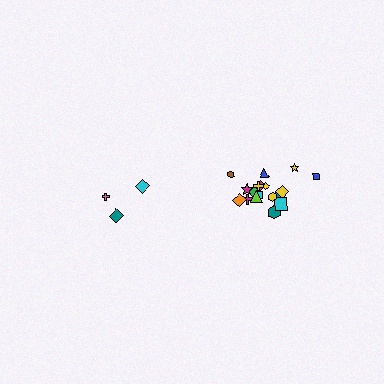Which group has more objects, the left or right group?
The right group.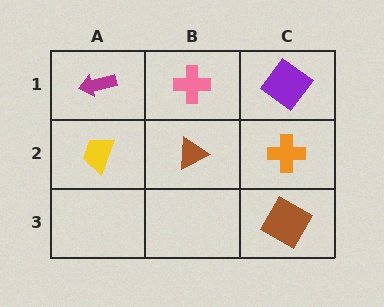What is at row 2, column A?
A yellow trapezoid.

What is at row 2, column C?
An orange cross.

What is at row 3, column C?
A brown square.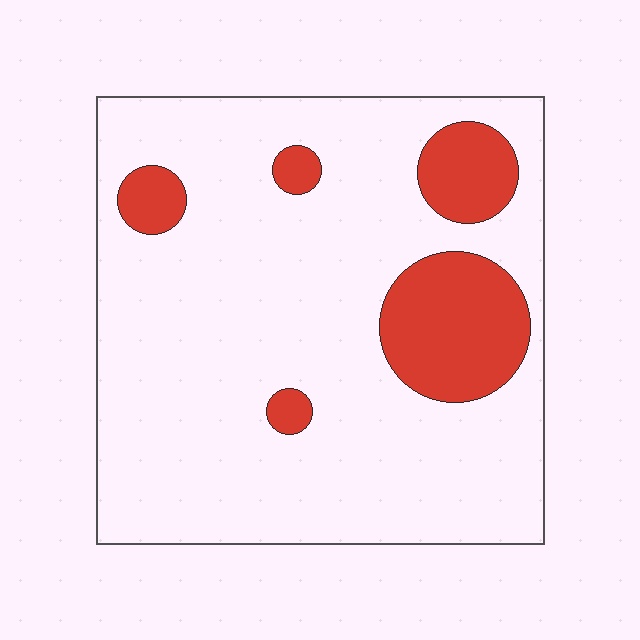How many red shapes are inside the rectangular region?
5.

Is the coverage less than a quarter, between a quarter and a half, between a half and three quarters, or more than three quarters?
Less than a quarter.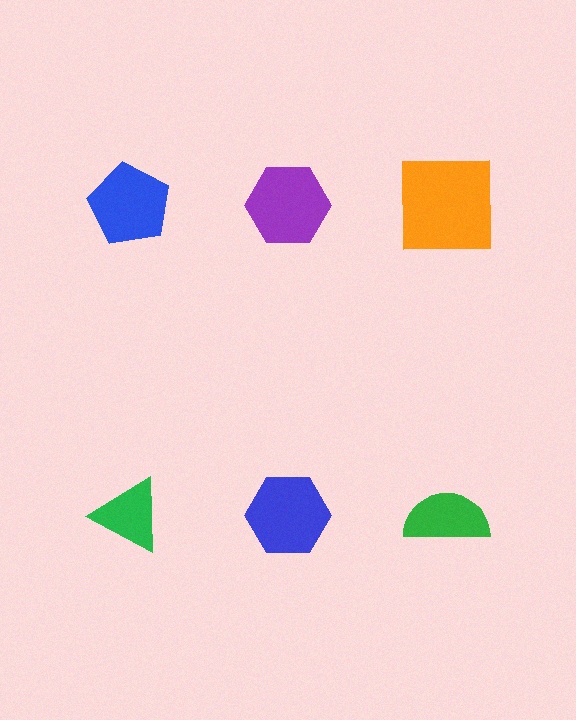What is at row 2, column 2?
A blue hexagon.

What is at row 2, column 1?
A green triangle.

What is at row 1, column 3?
An orange square.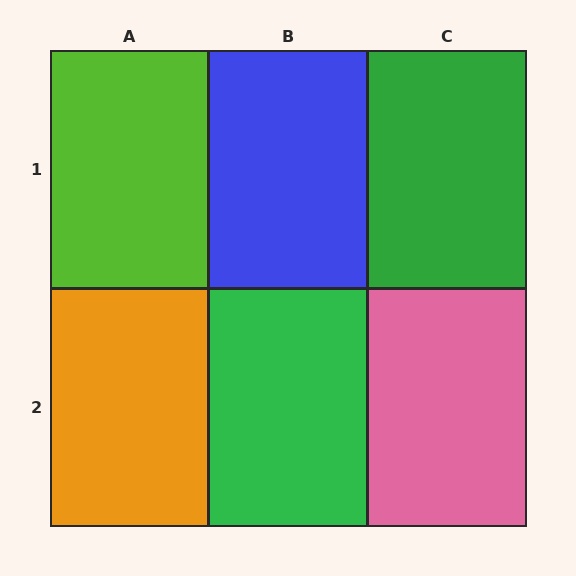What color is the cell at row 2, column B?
Green.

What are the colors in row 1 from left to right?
Lime, blue, green.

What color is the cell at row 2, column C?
Pink.